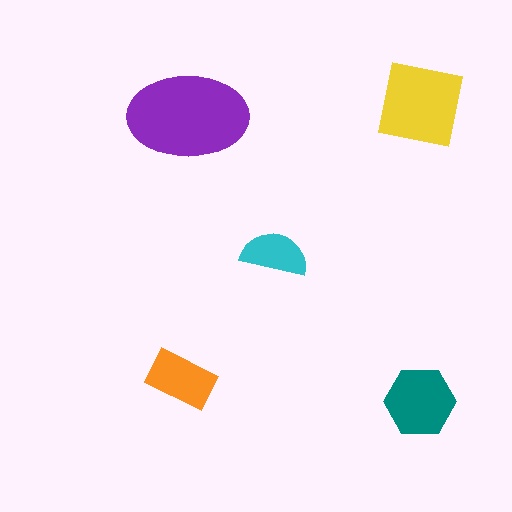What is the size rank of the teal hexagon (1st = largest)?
3rd.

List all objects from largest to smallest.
The purple ellipse, the yellow square, the teal hexagon, the orange rectangle, the cyan semicircle.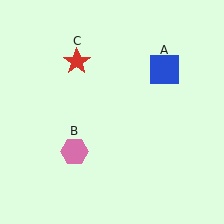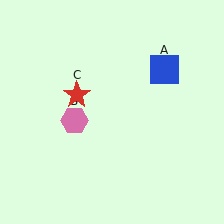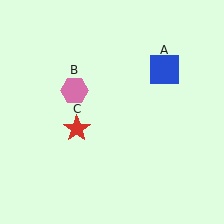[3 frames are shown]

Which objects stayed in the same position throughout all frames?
Blue square (object A) remained stationary.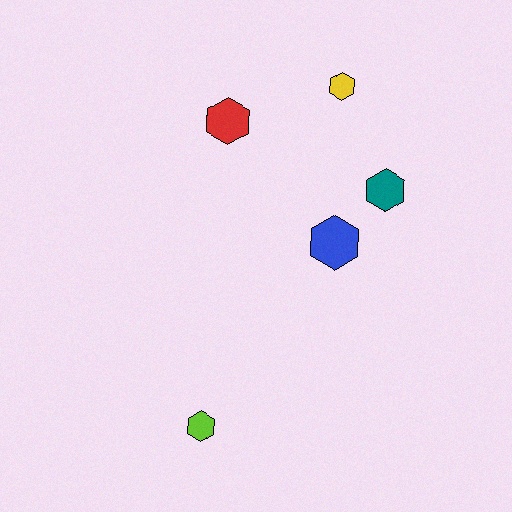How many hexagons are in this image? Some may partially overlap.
There are 5 hexagons.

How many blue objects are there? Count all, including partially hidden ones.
There is 1 blue object.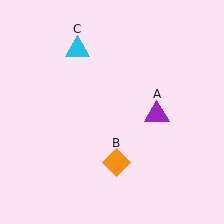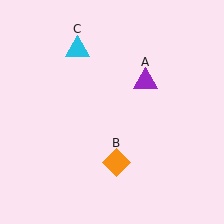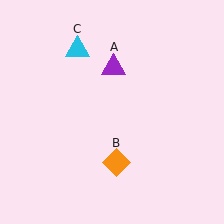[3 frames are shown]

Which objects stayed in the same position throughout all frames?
Orange diamond (object B) and cyan triangle (object C) remained stationary.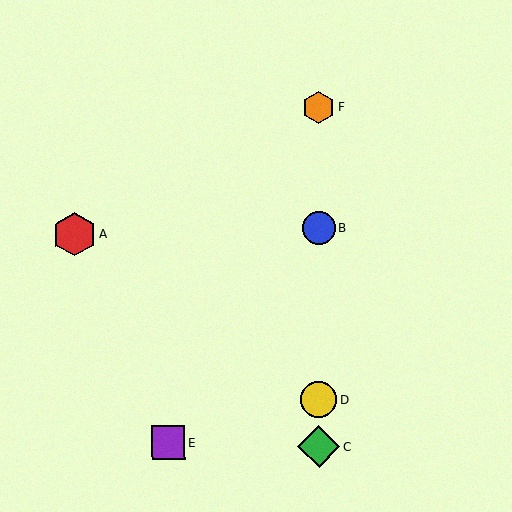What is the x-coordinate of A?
Object A is at x≈74.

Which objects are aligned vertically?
Objects B, C, D, F are aligned vertically.